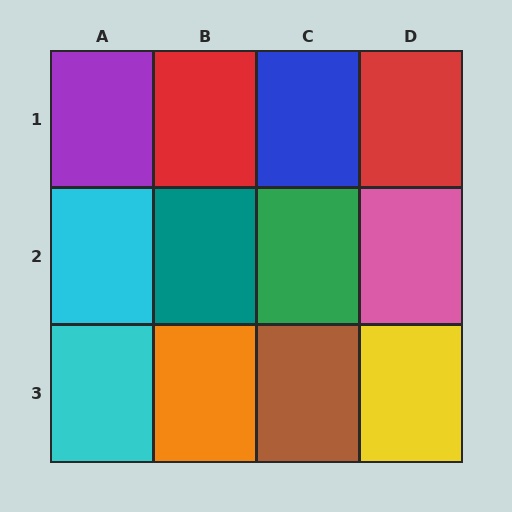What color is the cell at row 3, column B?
Orange.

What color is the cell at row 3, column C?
Brown.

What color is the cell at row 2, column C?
Green.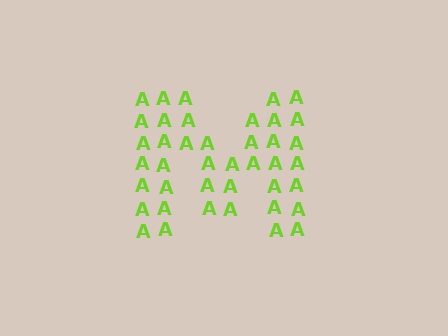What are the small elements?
The small elements are letter A's.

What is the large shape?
The large shape is the letter M.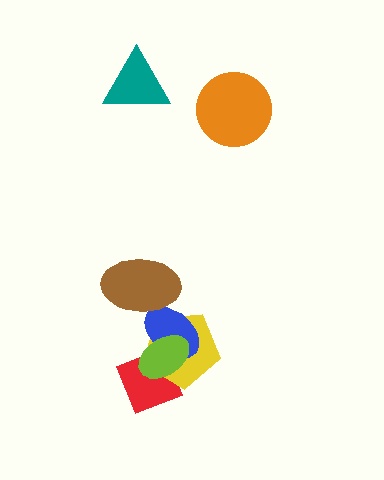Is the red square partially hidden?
Yes, it is partially covered by another shape.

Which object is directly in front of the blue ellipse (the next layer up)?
The lime ellipse is directly in front of the blue ellipse.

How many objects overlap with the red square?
2 objects overlap with the red square.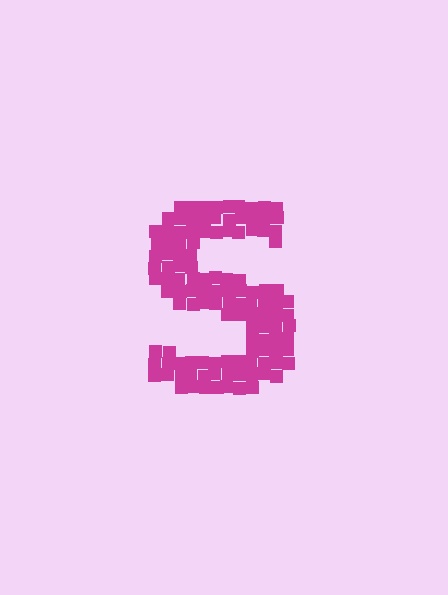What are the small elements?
The small elements are squares.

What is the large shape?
The large shape is the letter S.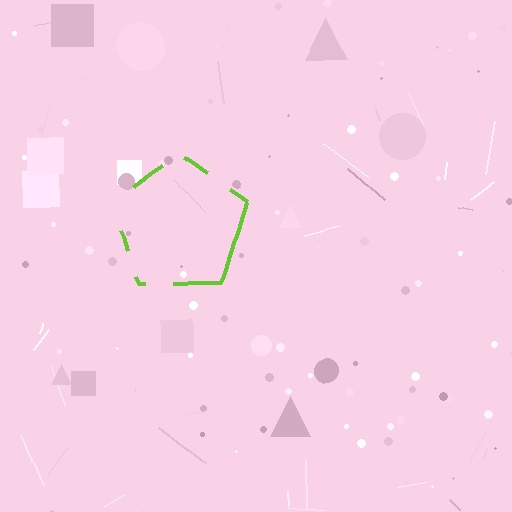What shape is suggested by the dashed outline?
The dashed outline suggests a pentagon.